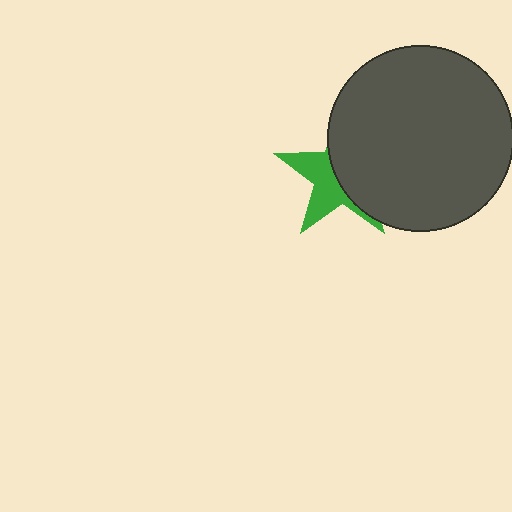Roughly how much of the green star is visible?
A small part of it is visible (roughly 43%).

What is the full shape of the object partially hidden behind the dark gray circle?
The partially hidden object is a green star.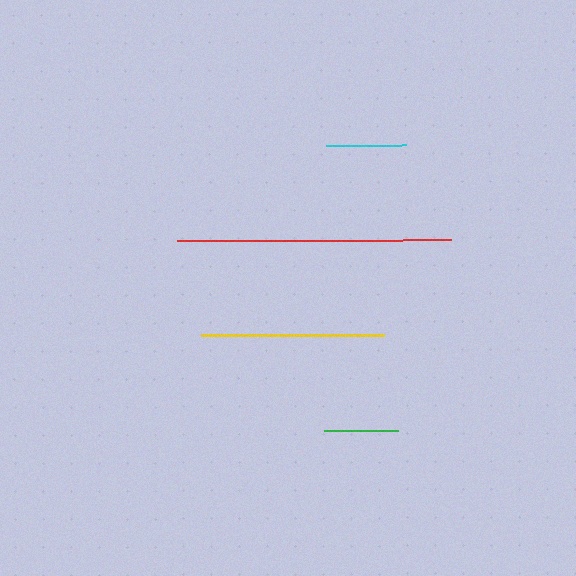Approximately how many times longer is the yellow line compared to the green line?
The yellow line is approximately 2.5 times the length of the green line.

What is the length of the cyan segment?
The cyan segment is approximately 81 pixels long.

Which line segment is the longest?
The red line is the longest at approximately 274 pixels.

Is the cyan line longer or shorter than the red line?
The red line is longer than the cyan line.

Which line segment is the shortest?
The green line is the shortest at approximately 74 pixels.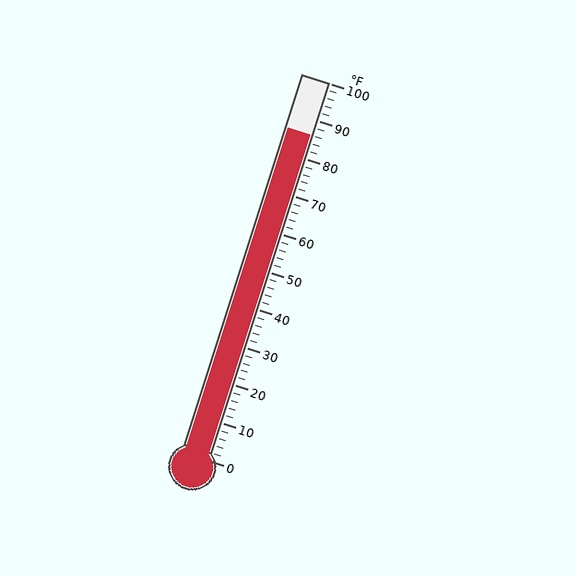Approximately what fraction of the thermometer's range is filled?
The thermometer is filled to approximately 85% of its range.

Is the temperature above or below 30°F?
The temperature is above 30°F.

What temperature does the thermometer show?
The thermometer shows approximately 86°F.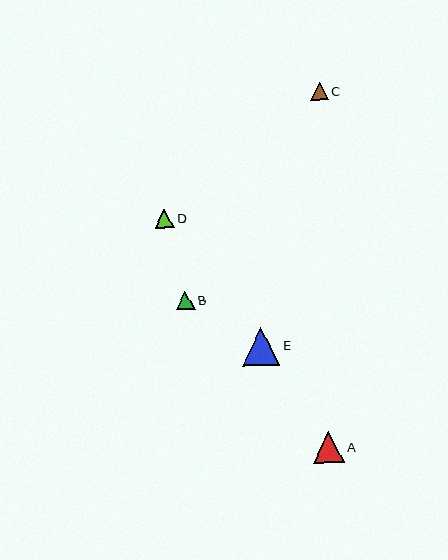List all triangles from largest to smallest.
From largest to smallest: E, A, D, B, C.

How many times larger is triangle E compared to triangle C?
Triangle E is approximately 2.1 times the size of triangle C.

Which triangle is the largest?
Triangle E is the largest with a size of approximately 38 pixels.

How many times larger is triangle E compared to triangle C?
Triangle E is approximately 2.1 times the size of triangle C.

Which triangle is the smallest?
Triangle C is the smallest with a size of approximately 18 pixels.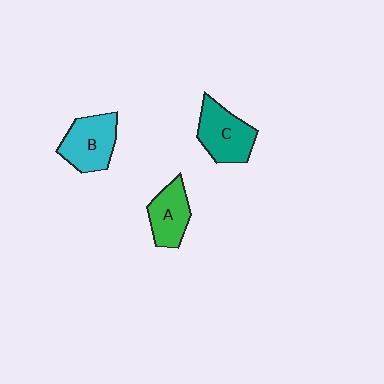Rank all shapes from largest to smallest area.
From largest to smallest: C (teal), B (cyan), A (green).